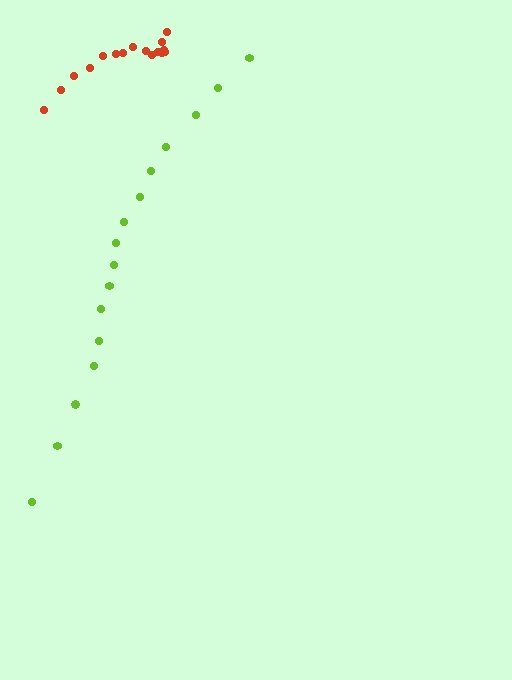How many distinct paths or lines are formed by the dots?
There are 2 distinct paths.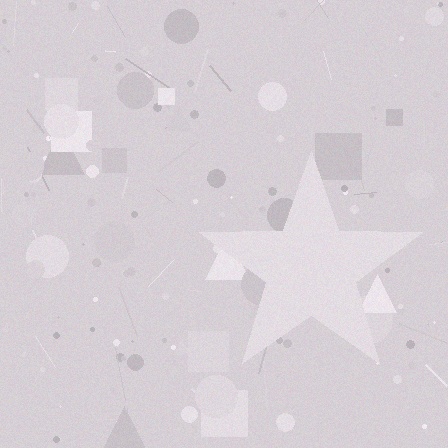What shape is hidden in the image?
A star is hidden in the image.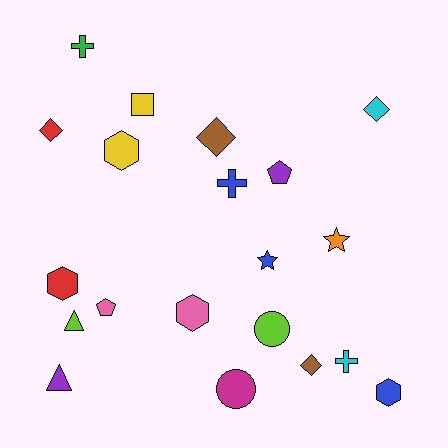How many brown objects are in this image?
There are 2 brown objects.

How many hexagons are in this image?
There are 4 hexagons.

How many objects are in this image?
There are 20 objects.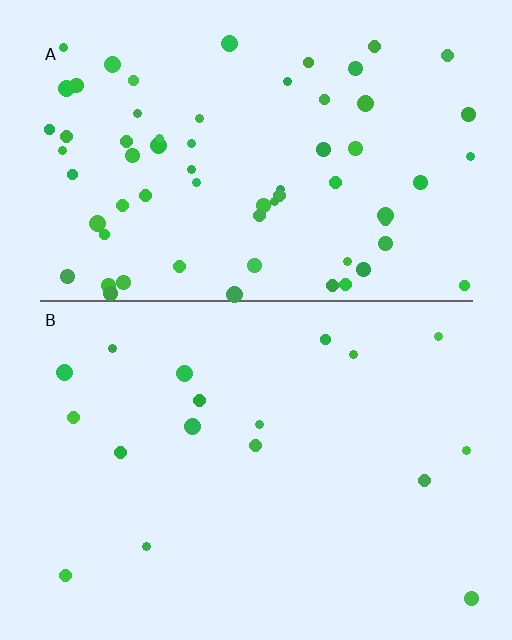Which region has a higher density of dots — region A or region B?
A (the top).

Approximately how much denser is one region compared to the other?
Approximately 3.8× — region A over region B.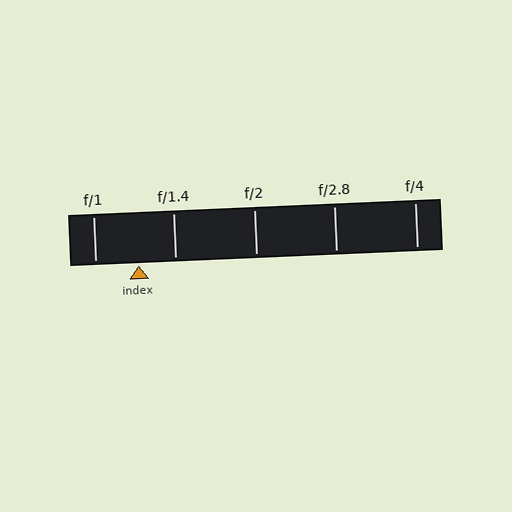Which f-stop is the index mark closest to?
The index mark is closest to f/1.4.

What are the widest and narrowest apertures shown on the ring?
The widest aperture shown is f/1 and the narrowest is f/4.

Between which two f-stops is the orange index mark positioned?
The index mark is between f/1 and f/1.4.